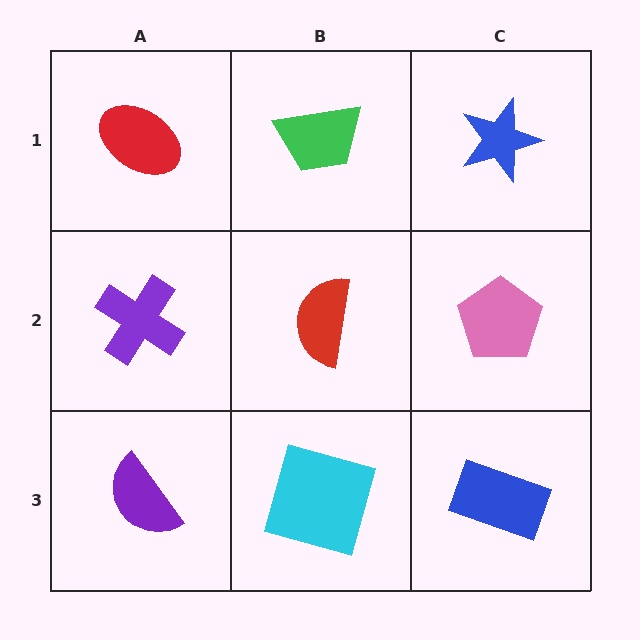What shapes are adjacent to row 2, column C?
A blue star (row 1, column C), a blue rectangle (row 3, column C), a red semicircle (row 2, column B).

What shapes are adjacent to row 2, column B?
A green trapezoid (row 1, column B), a cyan square (row 3, column B), a purple cross (row 2, column A), a pink pentagon (row 2, column C).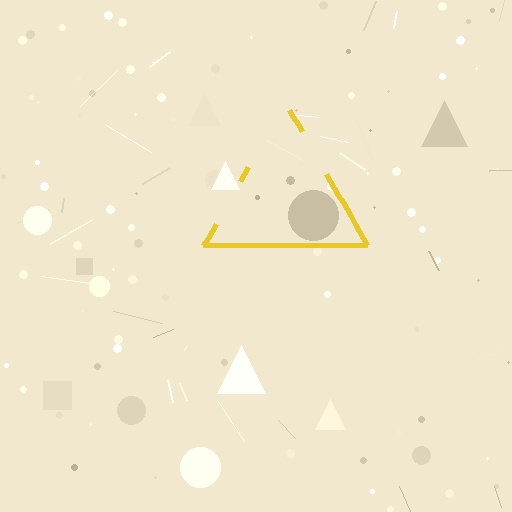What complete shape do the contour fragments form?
The contour fragments form a triangle.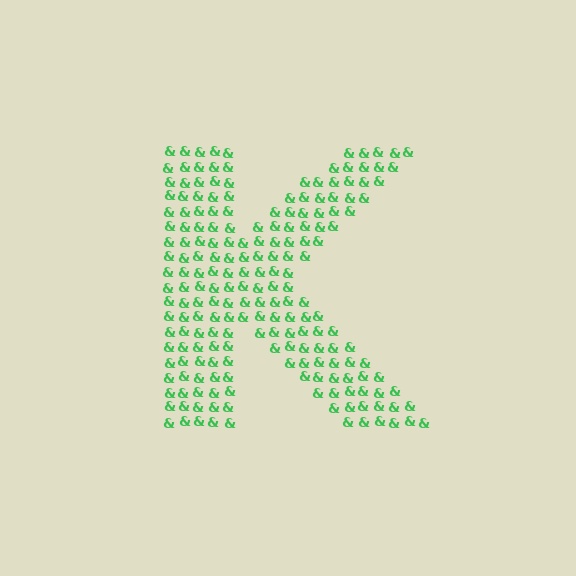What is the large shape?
The large shape is the letter K.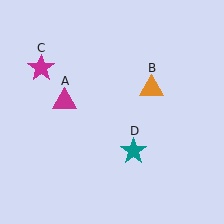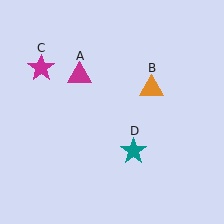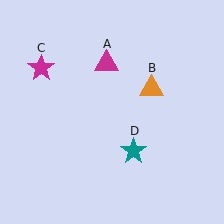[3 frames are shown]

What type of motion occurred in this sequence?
The magenta triangle (object A) rotated clockwise around the center of the scene.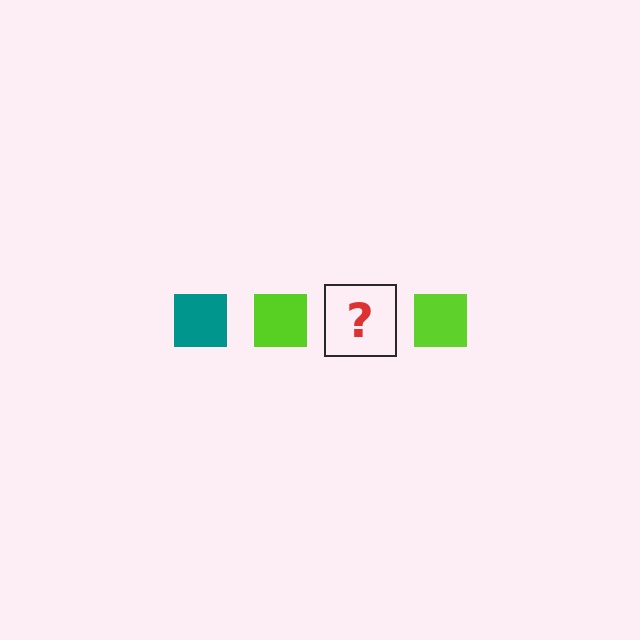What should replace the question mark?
The question mark should be replaced with a teal square.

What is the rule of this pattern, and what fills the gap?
The rule is that the pattern cycles through teal, lime squares. The gap should be filled with a teal square.